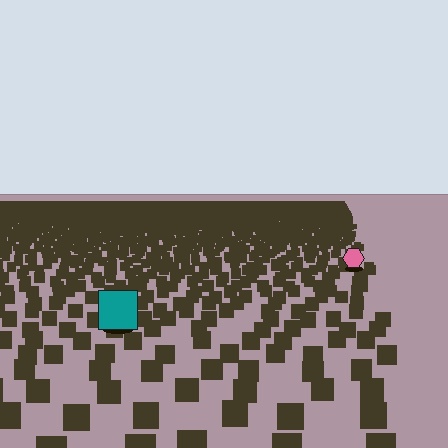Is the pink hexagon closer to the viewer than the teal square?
No. The teal square is closer — you can tell from the texture gradient: the ground texture is coarser near it.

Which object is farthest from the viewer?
The pink hexagon is farthest from the viewer. It appears smaller and the ground texture around it is denser.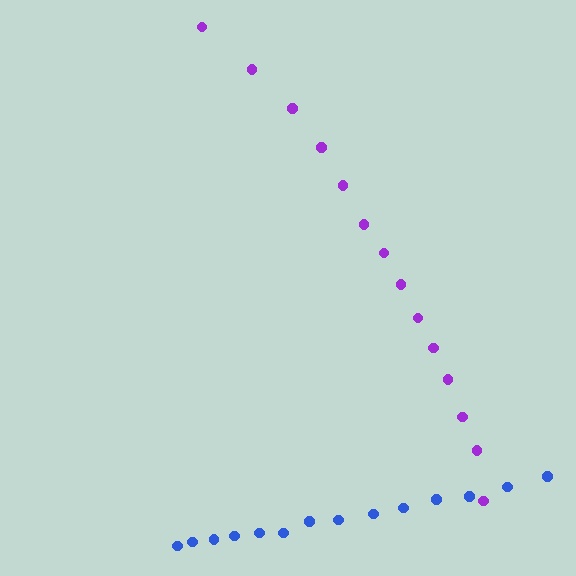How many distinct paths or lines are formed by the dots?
There are 2 distinct paths.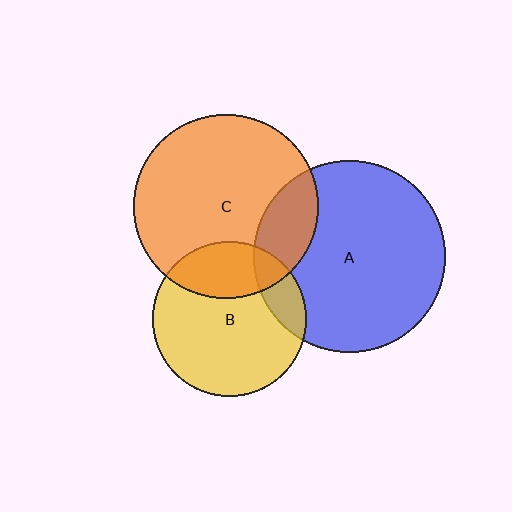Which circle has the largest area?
Circle A (blue).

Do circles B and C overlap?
Yes.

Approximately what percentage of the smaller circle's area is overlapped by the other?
Approximately 25%.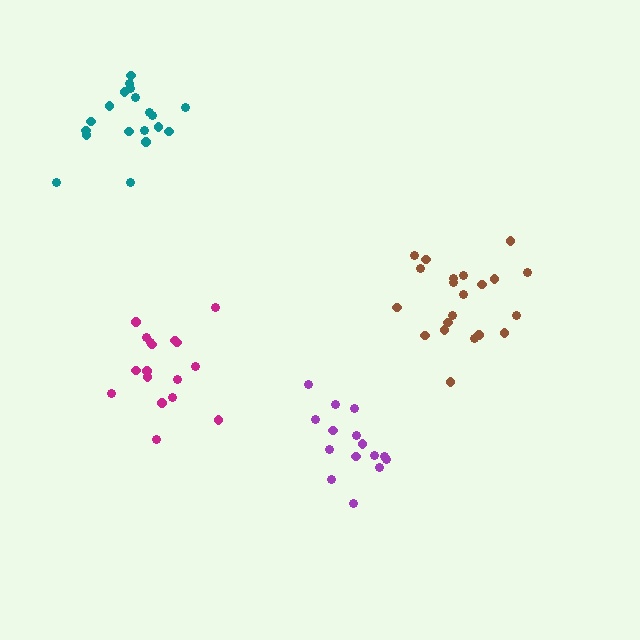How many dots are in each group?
Group 1: 15 dots, Group 2: 21 dots, Group 3: 19 dots, Group 4: 17 dots (72 total).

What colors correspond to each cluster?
The clusters are colored: purple, brown, teal, magenta.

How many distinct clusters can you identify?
There are 4 distinct clusters.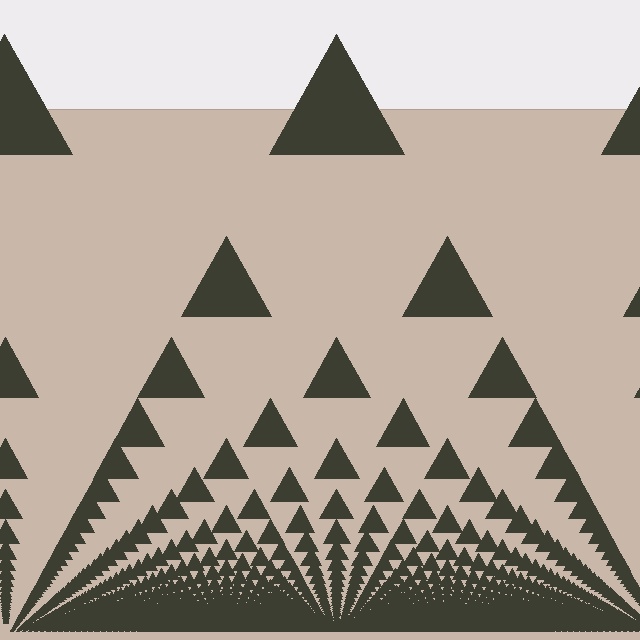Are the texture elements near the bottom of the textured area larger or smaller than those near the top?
Smaller. The gradient is inverted — elements near the bottom are smaller and denser.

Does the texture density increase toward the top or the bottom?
Density increases toward the bottom.